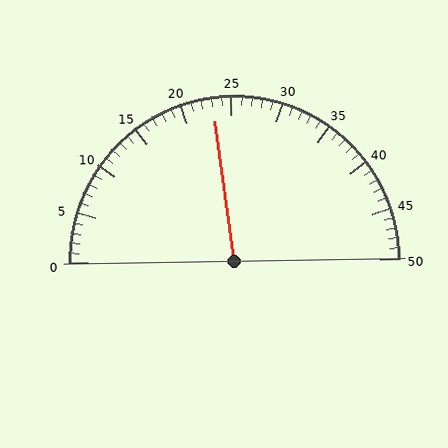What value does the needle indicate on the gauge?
The needle indicates approximately 23.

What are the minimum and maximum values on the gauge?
The gauge ranges from 0 to 50.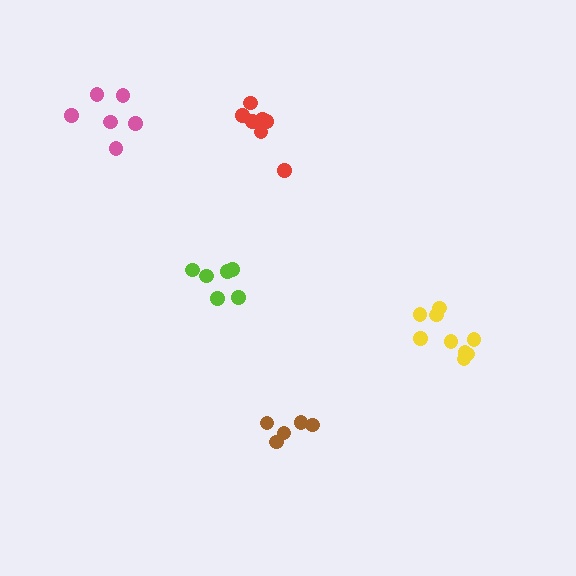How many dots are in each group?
Group 1: 9 dots, Group 2: 6 dots, Group 3: 6 dots, Group 4: 5 dots, Group 5: 7 dots (33 total).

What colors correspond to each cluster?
The clusters are colored: yellow, pink, lime, brown, red.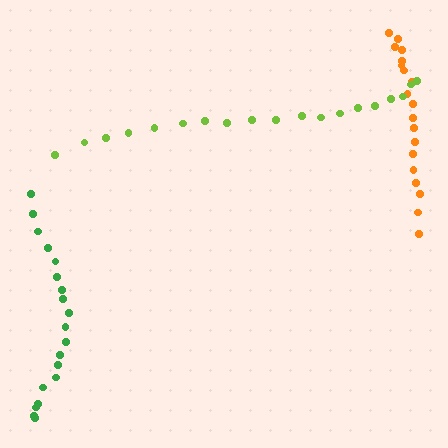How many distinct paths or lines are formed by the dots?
There are 3 distinct paths.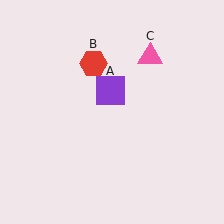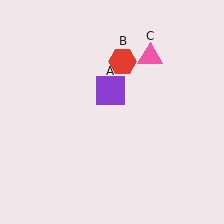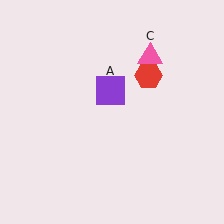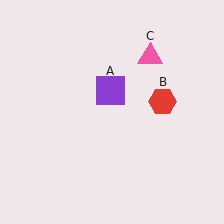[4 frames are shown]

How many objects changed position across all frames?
1 object changed position: red hexagon (object B).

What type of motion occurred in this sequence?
The red hexagon (object B) rotated clockwise around the center of the scene.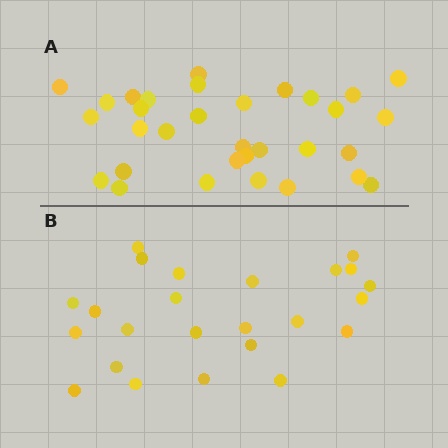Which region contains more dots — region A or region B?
Region A (the top region) has more dots.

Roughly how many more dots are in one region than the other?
Region A has roughly 8 or so more dots than region B.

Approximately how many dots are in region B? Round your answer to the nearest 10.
About 20 dots. (The exact count is 24, which rounds to 20.)